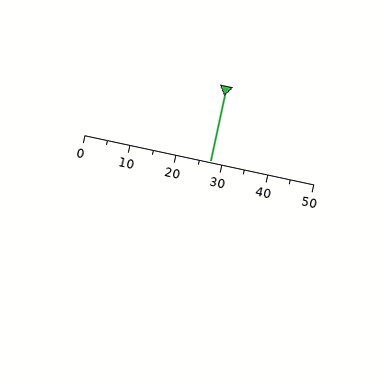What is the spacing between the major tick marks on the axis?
The major ticks are spaced 10 apart.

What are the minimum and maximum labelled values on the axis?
The axis runs from 0 to 50.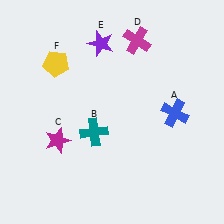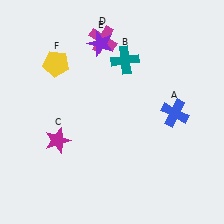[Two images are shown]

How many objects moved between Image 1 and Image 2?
2 objects moved between the two images.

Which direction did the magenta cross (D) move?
The magenta cross (D) moved left.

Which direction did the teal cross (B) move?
The teal cross (B) moved up.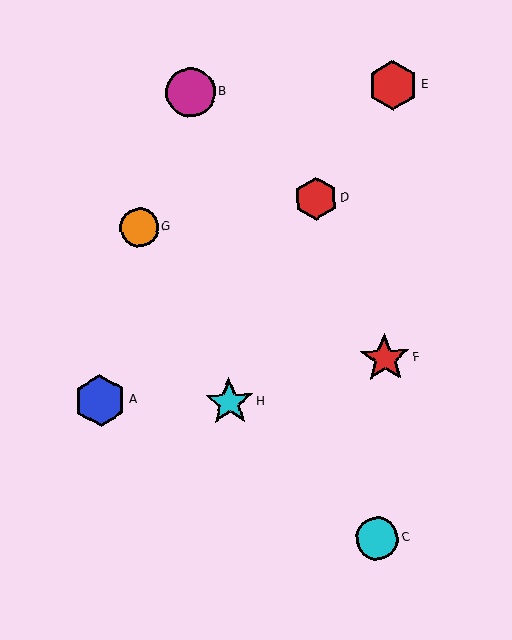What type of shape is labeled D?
Shape D is a red hexagon.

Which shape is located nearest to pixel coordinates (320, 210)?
The red hexagon (labeled D) at (316, 199) is nearest to that location.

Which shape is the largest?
The blue hexagon (labeled A) is the largest.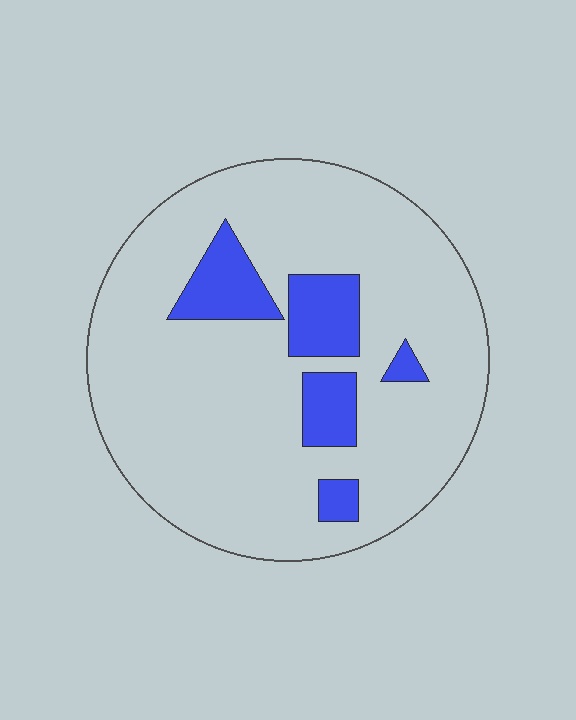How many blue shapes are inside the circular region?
5.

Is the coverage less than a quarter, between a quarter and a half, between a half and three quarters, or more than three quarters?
Less than a quarter.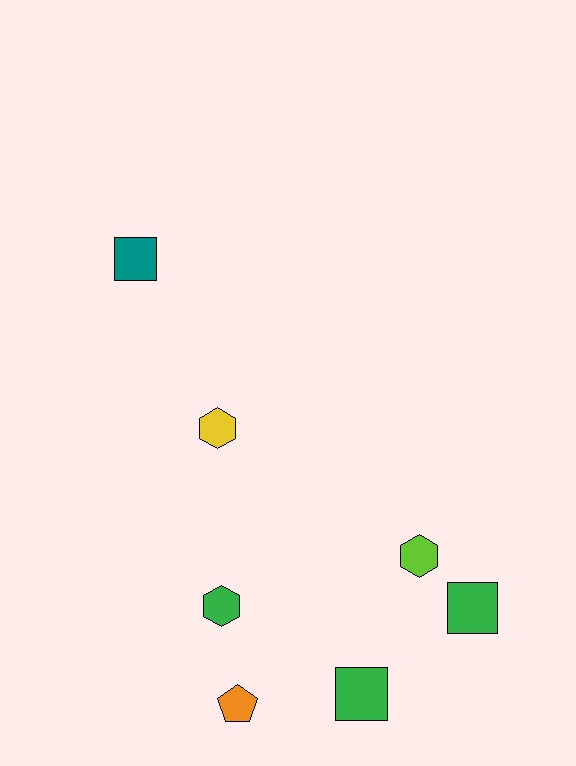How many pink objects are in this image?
There are no pink objects.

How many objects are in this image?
There are 7 objects.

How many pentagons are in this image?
There is 1 pentagon.